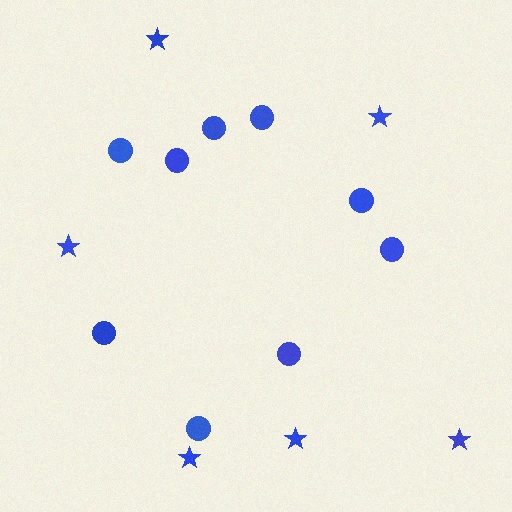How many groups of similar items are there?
There are 2 groups: one group of circles (9) and one group of stars (6).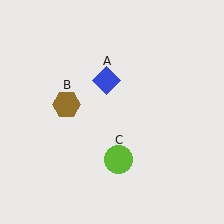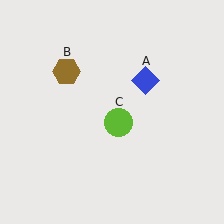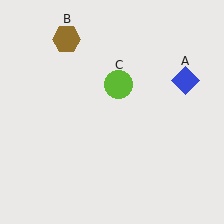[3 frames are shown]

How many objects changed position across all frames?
3 objects changed position: blue diamond (object A), brown hexagon (object B), lime circle (object C).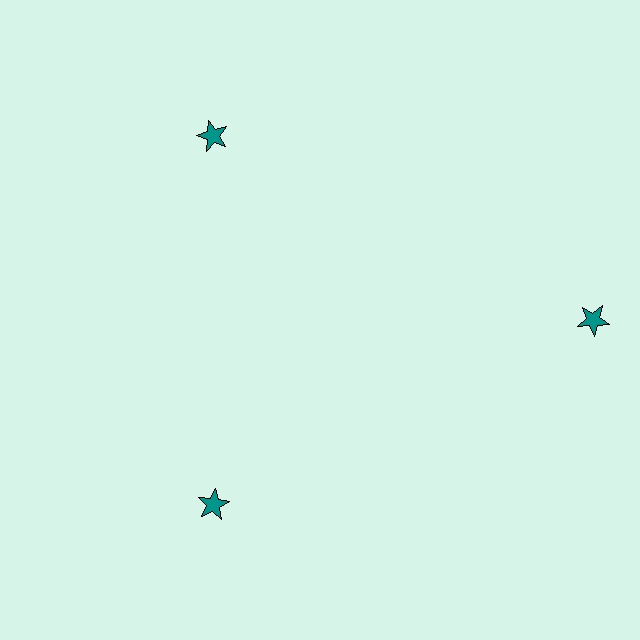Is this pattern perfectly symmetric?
No. The 3 teal stars are arranged in a ring, but one element near the 3 o'clock position is pushed outward from the center, breaking the 3-fold rotational symmetry.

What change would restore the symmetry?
The symmetry would be restored by moving it inward, back onto the ring so that all 3 stars sit at equal angles and equal distance from the center.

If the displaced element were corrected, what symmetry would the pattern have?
It would have 3-fold rotational symmetry — the pattern would map onto itself every 120 degrees.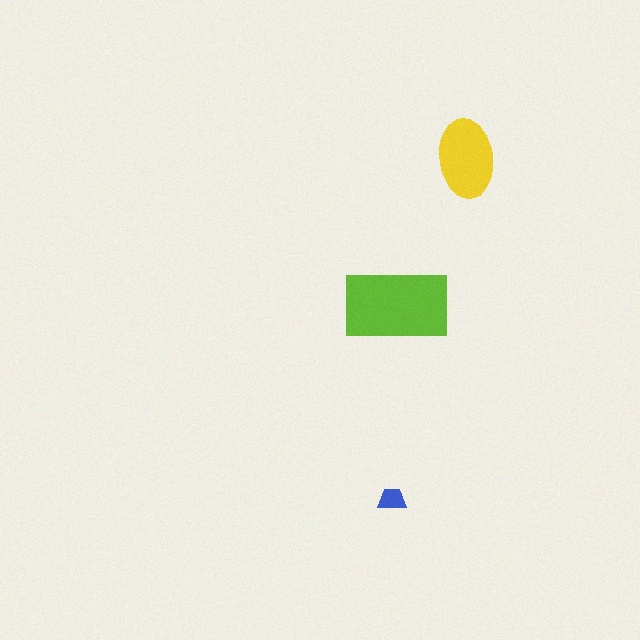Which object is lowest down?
The blue trapezoid is bottommost.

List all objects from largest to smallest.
The lime rectangle, the yellow ellipse, the blue trapezoid.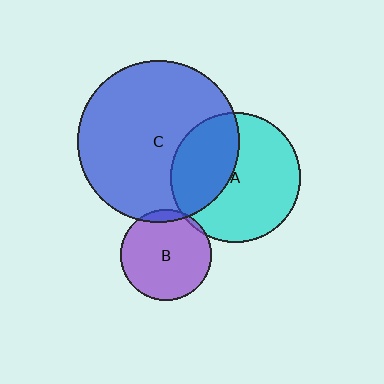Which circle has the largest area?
Circle C (blue).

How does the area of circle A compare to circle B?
Approximately 2.0 times.